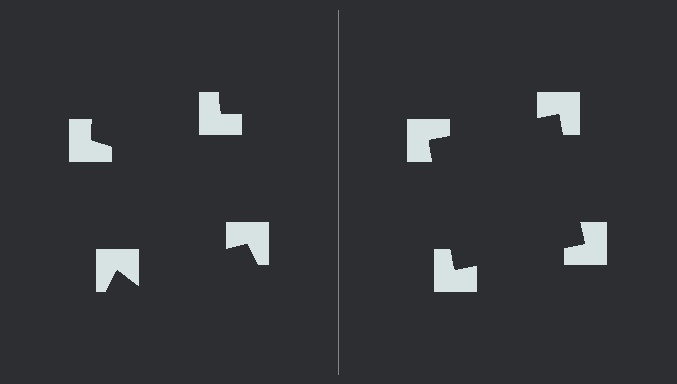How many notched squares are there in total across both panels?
8 — 4 on each side.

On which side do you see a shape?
An illusory square appears on the right side. On the left side the wedge cuts are rotated, so no coherent shape forms.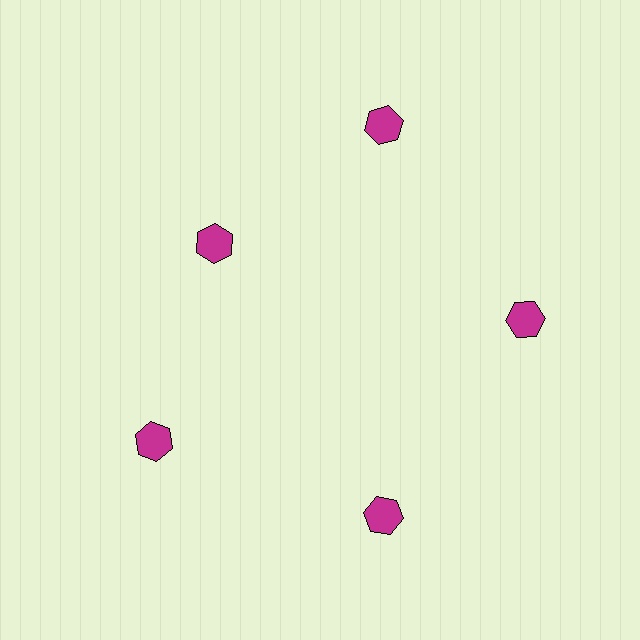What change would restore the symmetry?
The symmetry would be restored by moving it outward, back onto the ring so that all 5 hexagons sit at equal angles and equal distance from the center.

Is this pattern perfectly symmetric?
No. The 5 magenta hexagons are arranged in a ring, but one element near the 10 o'clock position is pulled inward toward the center, breaking the 5-fold rotational symmetry.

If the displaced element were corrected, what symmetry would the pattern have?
It would have 5-fold rotational symmetry — the pattern would map onto itself every 72 degrees.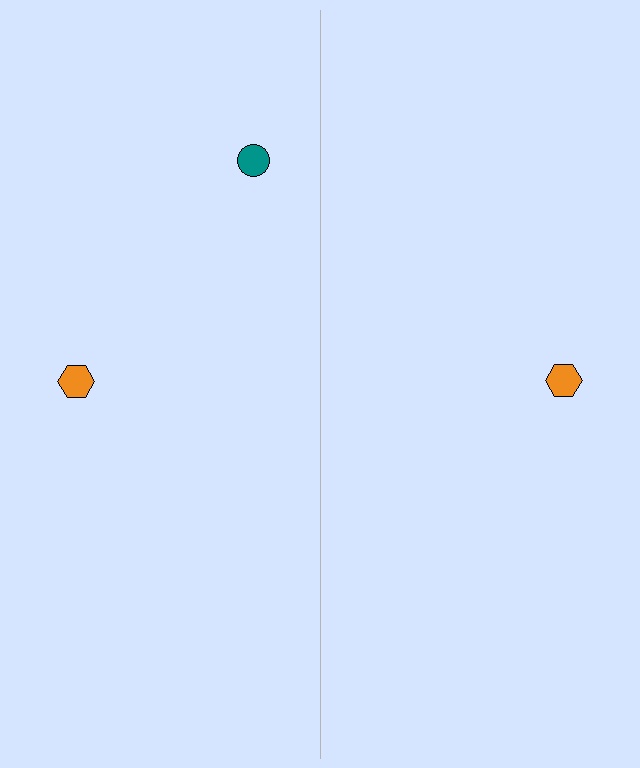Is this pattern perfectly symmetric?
No, the pattern is not perfectly symmetric. A teal circle is missing from the right side.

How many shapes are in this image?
There are 3 shapes in this image.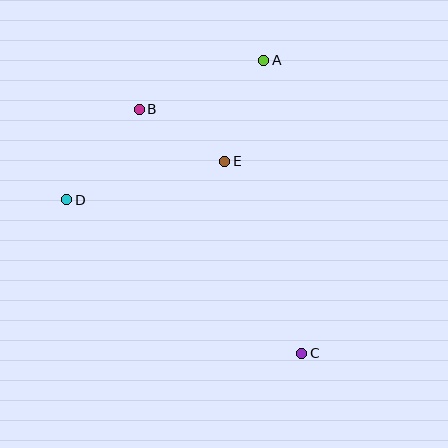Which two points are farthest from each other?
Points A and C are farthest from each other.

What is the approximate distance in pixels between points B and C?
The distance between B and C is approximately 293 pixels.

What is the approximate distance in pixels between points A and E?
The distance between A and E is approximately 108 pixels.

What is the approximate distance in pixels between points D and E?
The distance between D and E is approximately 163 pixels.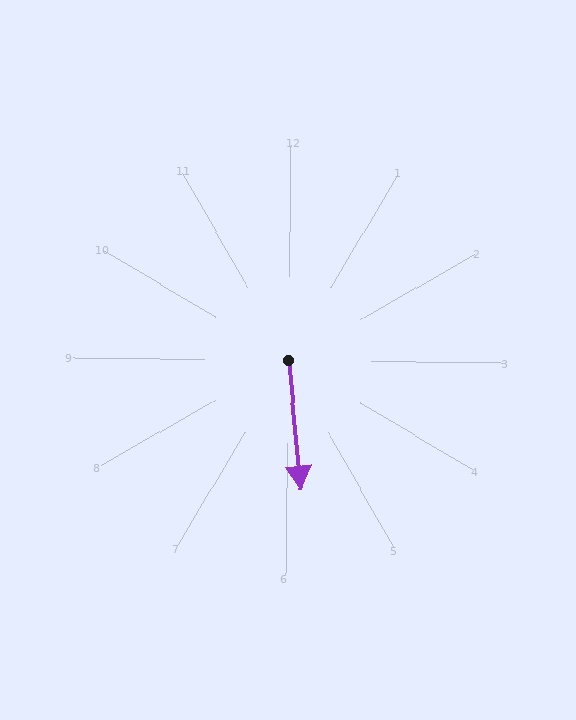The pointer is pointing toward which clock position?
Roughly 6 o'clock.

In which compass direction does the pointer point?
South.